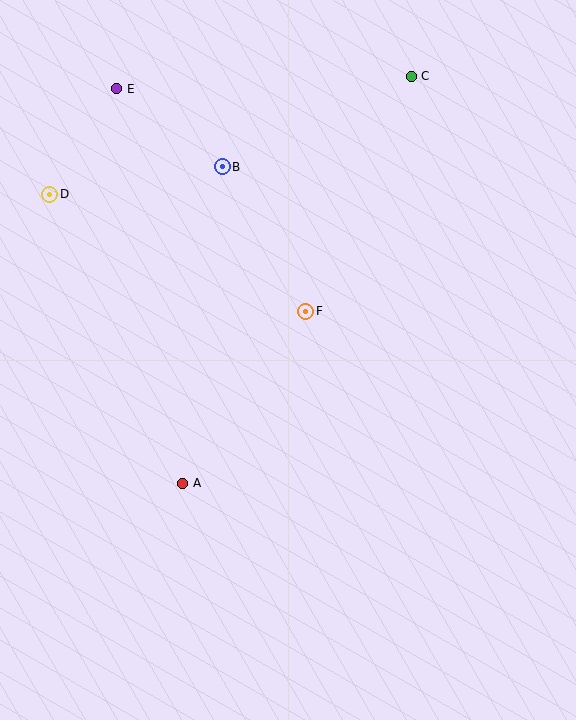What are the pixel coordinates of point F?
Point F is at (306, 311).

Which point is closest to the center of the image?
Point F at (306, 311) is closest to the center.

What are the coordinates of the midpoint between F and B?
The midpoint between F and B is at (264, 239).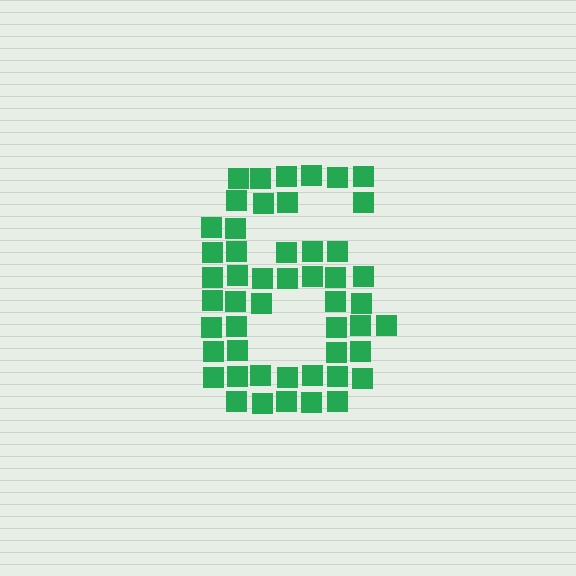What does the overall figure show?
The overall figure shows the digit 6.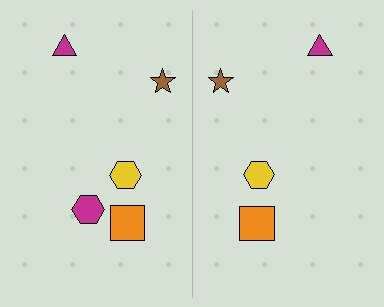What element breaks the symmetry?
A magenta hexagon is missing from the right side.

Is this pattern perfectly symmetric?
No, the pattern is not perfectly symmetric. A magenta hexagon is missing from the right side.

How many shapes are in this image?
There are 9 shapes in this image.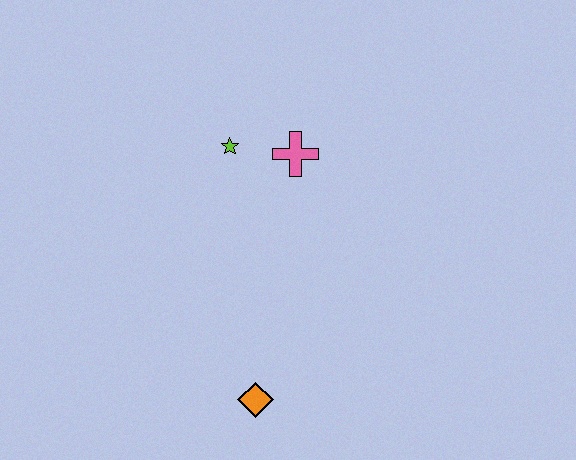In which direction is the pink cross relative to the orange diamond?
The pink cross is above the orange diamond.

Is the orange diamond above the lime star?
No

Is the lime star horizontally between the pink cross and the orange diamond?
No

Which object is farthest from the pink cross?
The orange diamond is farthest from the pink cross.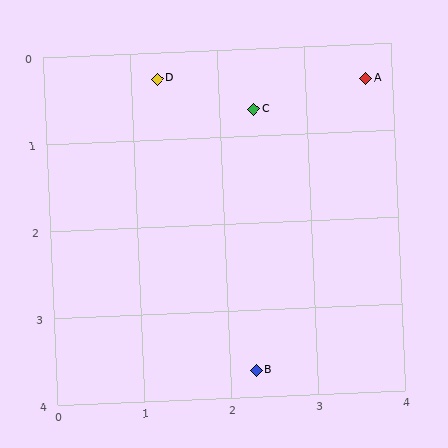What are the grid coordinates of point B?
Point B is at approximately (2.3, 3.7).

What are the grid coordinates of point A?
Point A is at approximately (3.7, 0.4).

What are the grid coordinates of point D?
Point D is at approximately (1.3, 0.3).